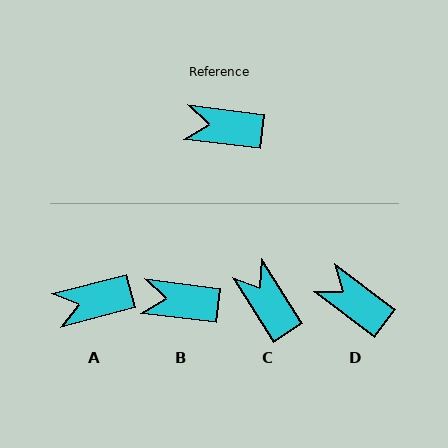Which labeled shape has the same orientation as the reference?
B.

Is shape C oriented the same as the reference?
No, it is off by about 51 degrees.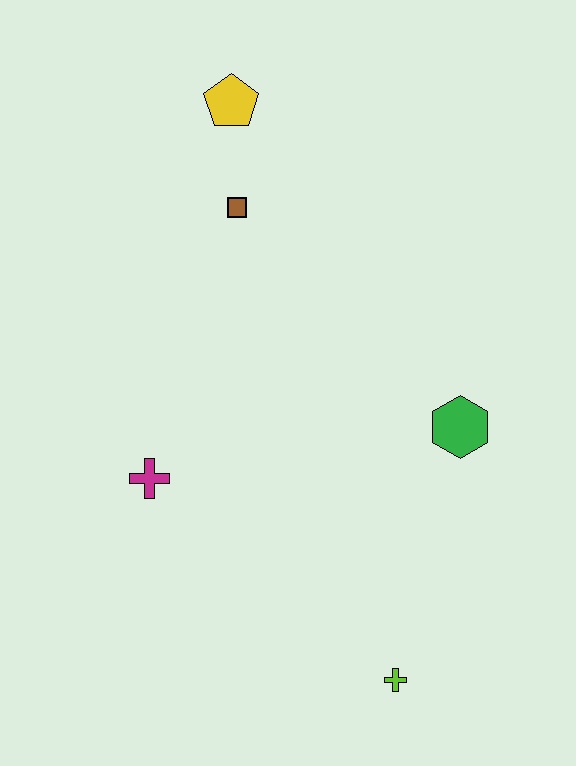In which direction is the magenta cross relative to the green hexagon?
The magenta cross is to the left of the green hexagon.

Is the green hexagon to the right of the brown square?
Yes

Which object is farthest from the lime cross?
The yellow pentagon is farthest from the lime cross.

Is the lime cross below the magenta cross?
Yes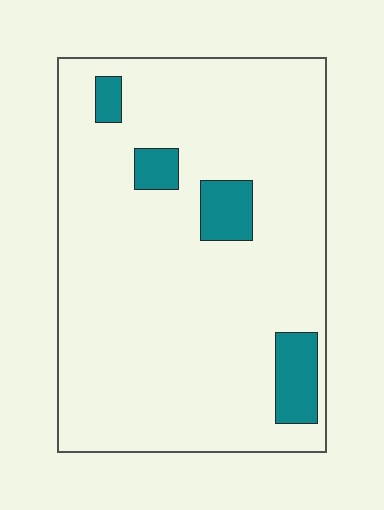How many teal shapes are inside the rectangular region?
4.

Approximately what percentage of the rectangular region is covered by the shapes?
Approximately 10%.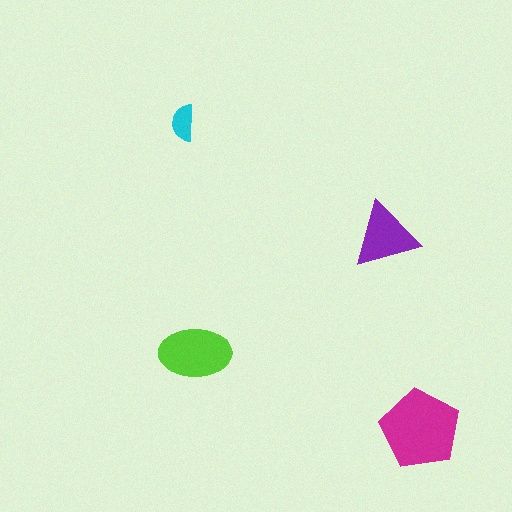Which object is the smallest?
The cyan semicircle.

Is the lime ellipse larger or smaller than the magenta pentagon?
Smaller.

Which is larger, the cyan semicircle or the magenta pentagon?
The magenta pentagon.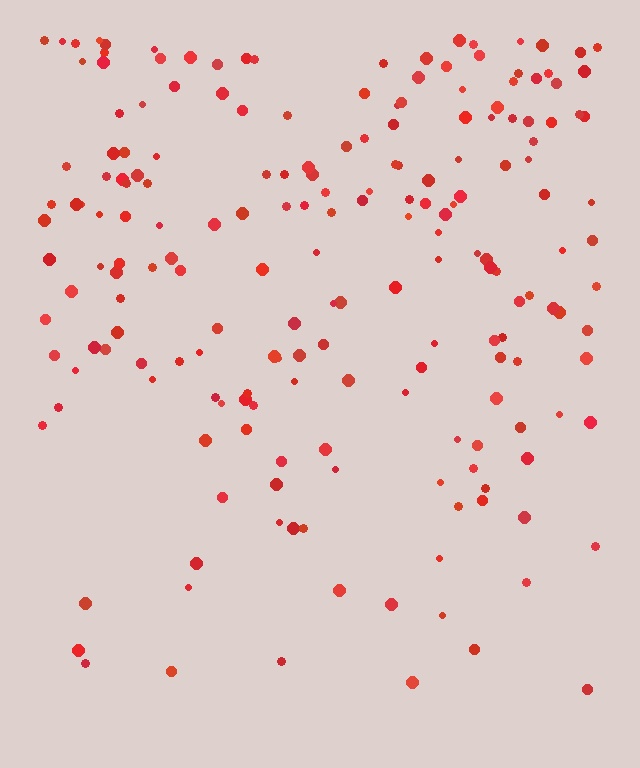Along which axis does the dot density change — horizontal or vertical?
Vertical.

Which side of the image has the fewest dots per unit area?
The bottom.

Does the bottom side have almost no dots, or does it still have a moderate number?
Still a moderate number, just noticeably fewer than the top.